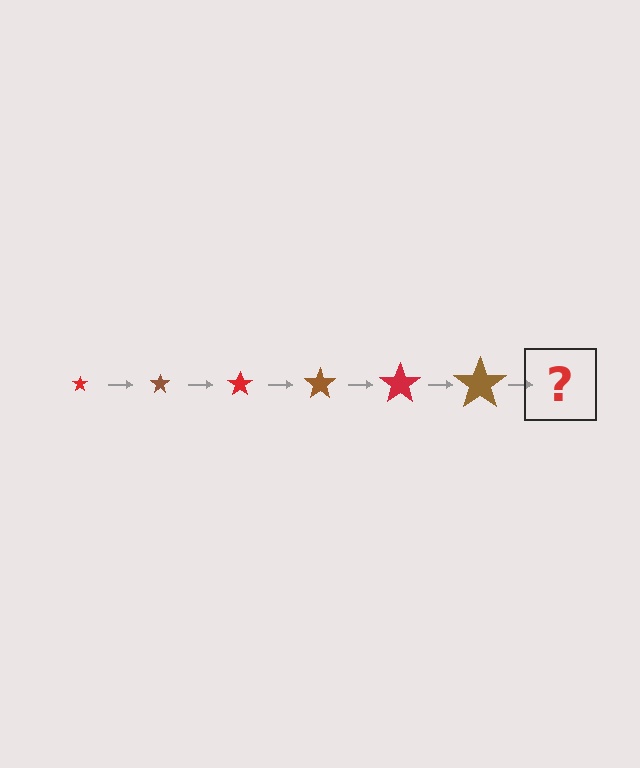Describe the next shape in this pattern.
It should be a red star, larger than the previous one.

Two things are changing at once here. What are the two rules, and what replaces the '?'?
The two rules are that the star grows larger each step and the color cycles through red and brown. The '?' should be a red star, larger than the previous one.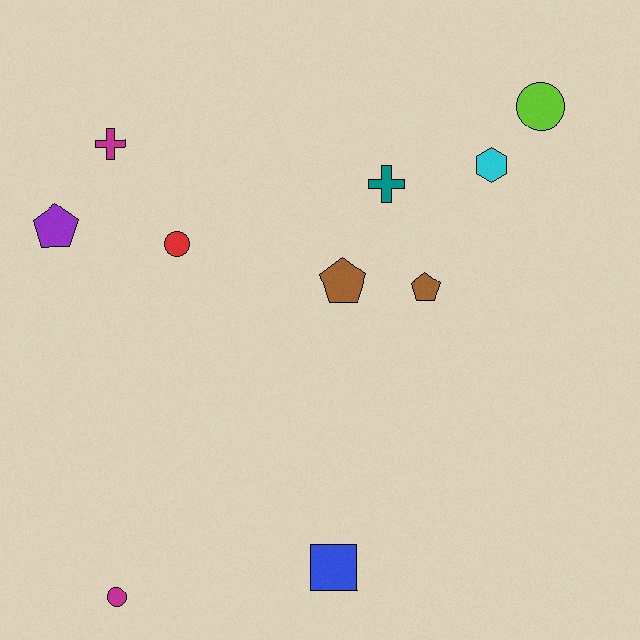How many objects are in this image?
There are 10 objects.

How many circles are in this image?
There are 3 circles.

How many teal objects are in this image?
There is 1 teal object.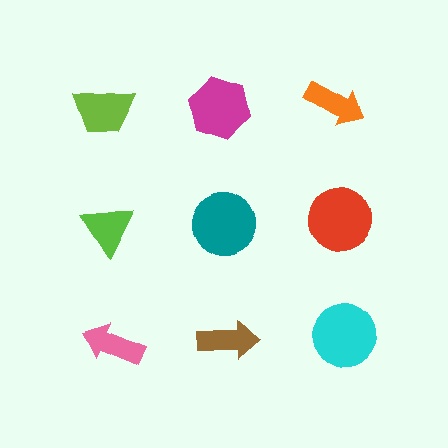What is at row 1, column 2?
A magenta hexagon.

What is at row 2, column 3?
A red circle.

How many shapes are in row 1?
3 shapes.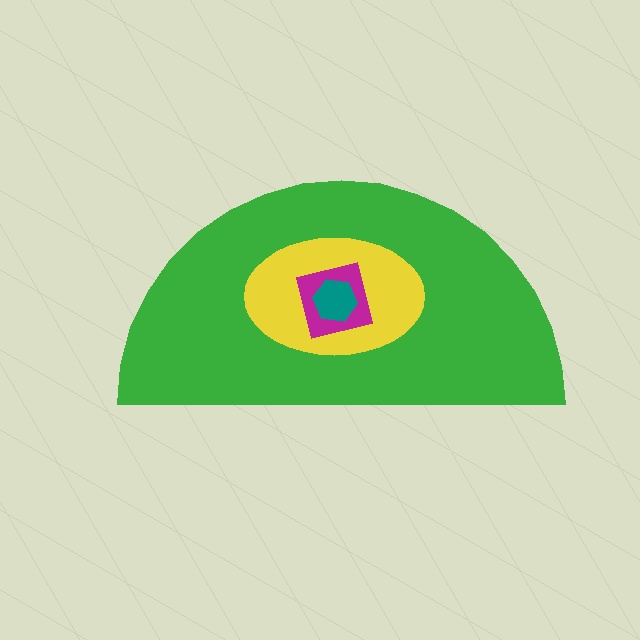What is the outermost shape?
The green semicircle.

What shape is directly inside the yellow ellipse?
The magenta square.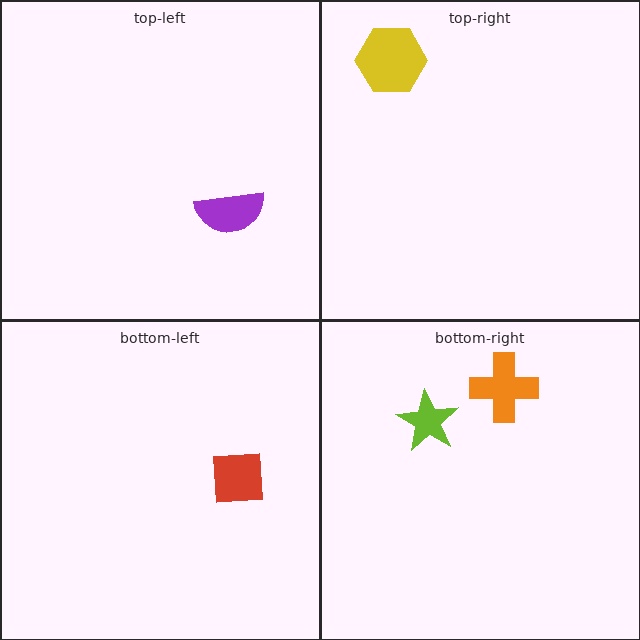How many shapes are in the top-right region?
1.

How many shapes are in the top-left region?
1.